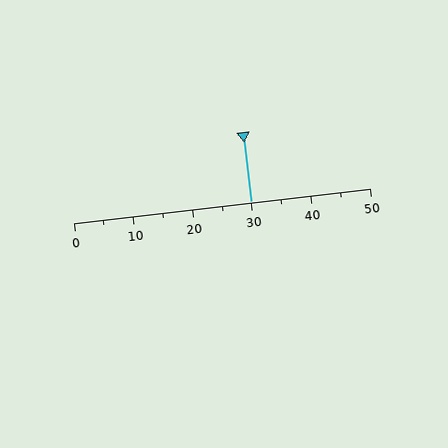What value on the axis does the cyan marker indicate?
The marker indicates approximately 30.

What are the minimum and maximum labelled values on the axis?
The axis runs from 0 to 50.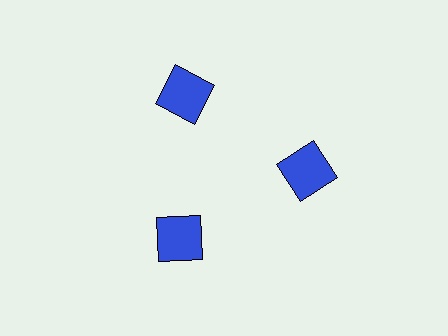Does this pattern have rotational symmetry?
Yes, this pattern has 3-fold rotational symmetry. It looks the same after rotating 120 degrees around the center.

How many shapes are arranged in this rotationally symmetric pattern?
There are 3 shapes, arranged in 3 groups of 1.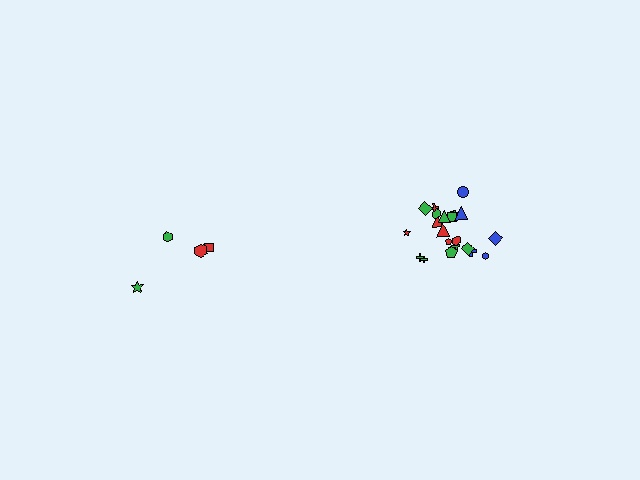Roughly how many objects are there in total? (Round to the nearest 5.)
Roughly 25 objects in total.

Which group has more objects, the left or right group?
The right group.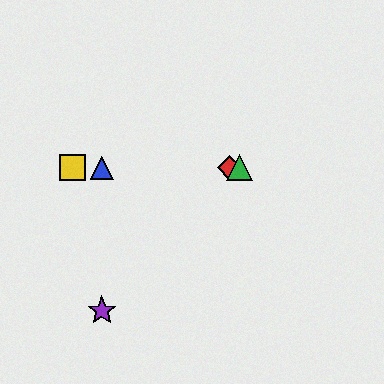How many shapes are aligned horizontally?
4 shapes (the red diamond, the blue triangle, the green triangle, the yellow square) are aligned horizontally.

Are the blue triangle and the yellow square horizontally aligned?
Yes, both are at y≈168.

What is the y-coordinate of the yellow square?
The yellow square is at y≈168.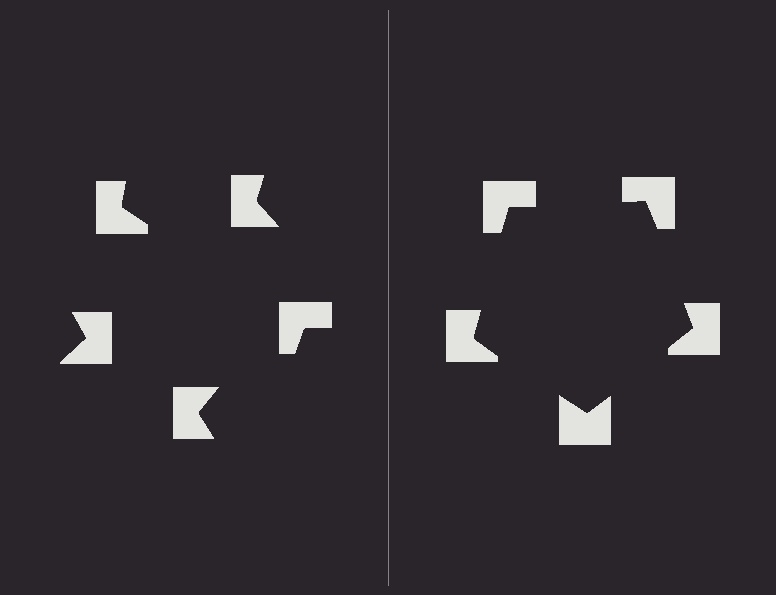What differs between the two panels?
The notched squares are positioned identically on both sides; only the wedge orientations differ. On the right they align to a pentagon; on the left they are misaligned.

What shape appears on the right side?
An illusory pentagon.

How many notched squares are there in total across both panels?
10 — 5 on each side.